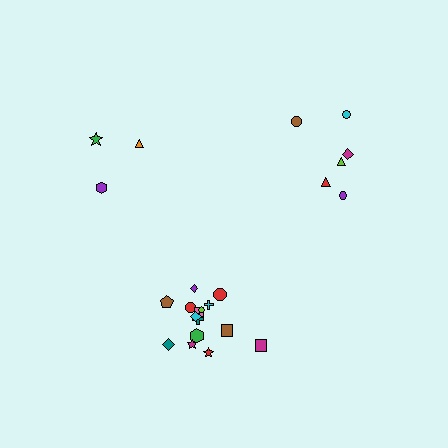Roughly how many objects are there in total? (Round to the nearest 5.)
Roughly 25 objects in total.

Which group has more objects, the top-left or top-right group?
The top-right group.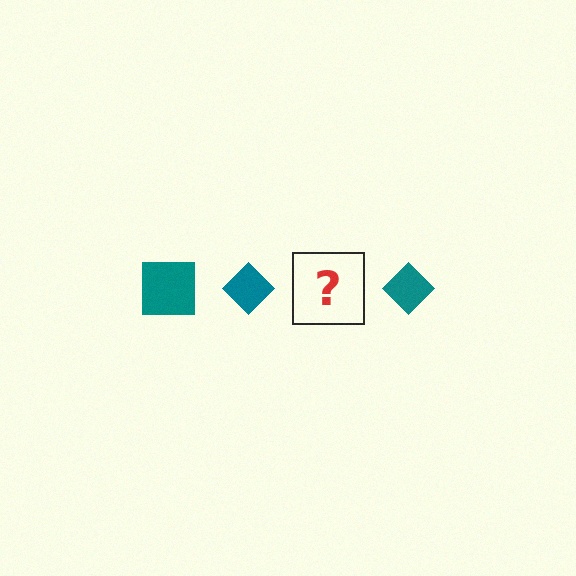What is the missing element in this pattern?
The missing element is a teal square.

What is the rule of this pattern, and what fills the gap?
The rule is that the pattern cycles through square, diamond shapes in teal. The gap should be filled with a teal square.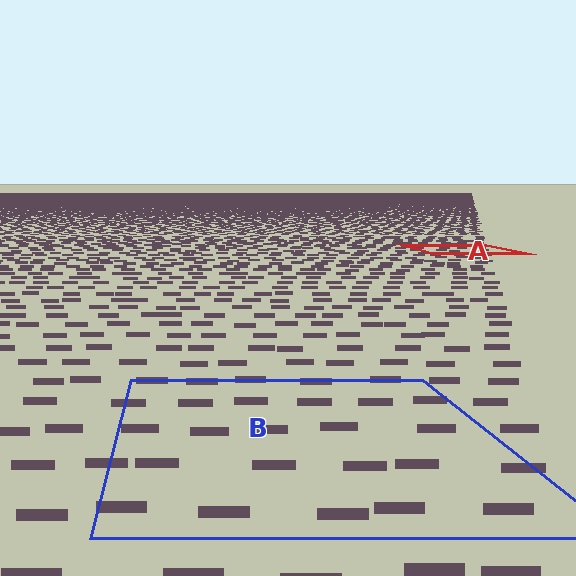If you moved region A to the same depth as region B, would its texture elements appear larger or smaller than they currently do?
They would appear larger. At a closer depth, the same texture elements are projected at a bigger on-screen size.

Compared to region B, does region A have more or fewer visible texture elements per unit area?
Region A has more texture elements per unit area — they are packed more densely because it is farther away.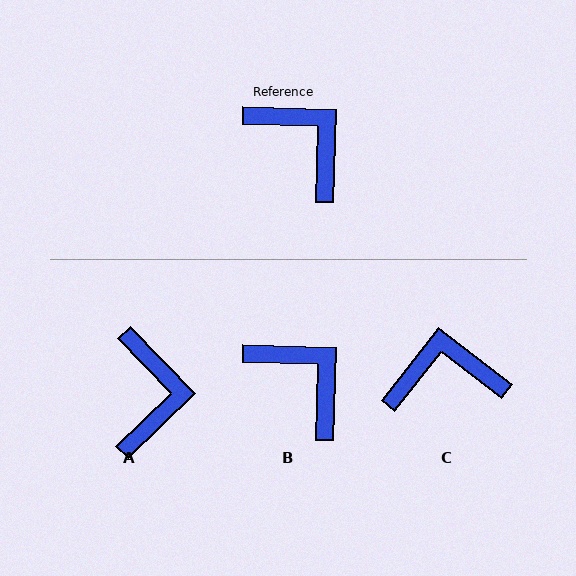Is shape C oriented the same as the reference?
No, it is off by about 54 degrees.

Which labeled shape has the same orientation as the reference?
B.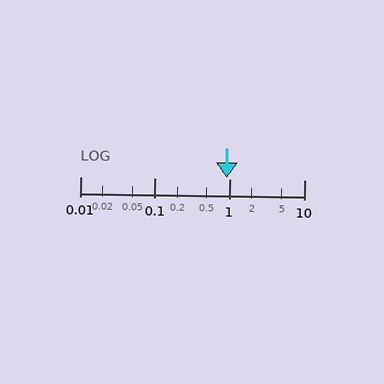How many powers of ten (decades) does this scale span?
The scale spans 3 decades, from 0.01 to 10.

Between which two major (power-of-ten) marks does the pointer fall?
The pointer is between 0.1 and 1.